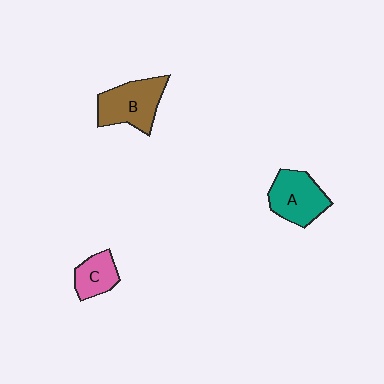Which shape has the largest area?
Shape B (brown).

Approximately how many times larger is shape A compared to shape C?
Approximately 1.6 times.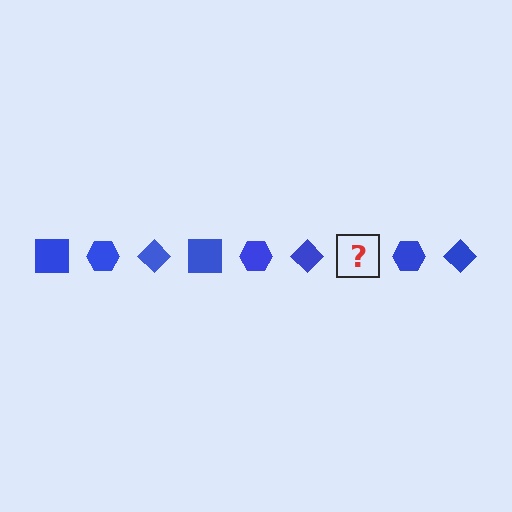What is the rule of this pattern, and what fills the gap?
The rule is that the pattern cycles through square, hexagon, diamond shapes in blue. The gap should be filled with a blue square.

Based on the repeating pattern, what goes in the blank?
The blank should be a blue square.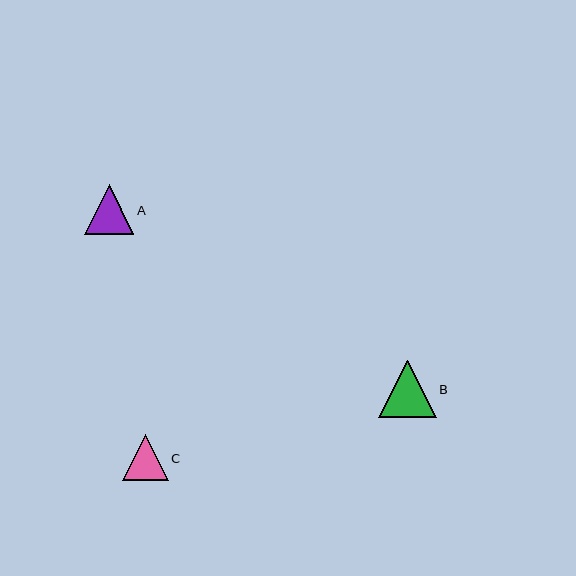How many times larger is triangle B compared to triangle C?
Triangle B is approximately 1.3 times the size of triangle C.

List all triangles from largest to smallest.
From largest to smallest: B, A, C.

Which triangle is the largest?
Triangle B is the largest with a size of approximately 57 pixels.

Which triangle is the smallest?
Triangle C is the smallest with a size of approximately 46 pixels.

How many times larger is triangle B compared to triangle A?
Triangle B is approximately 1.2 times the size of triangle A.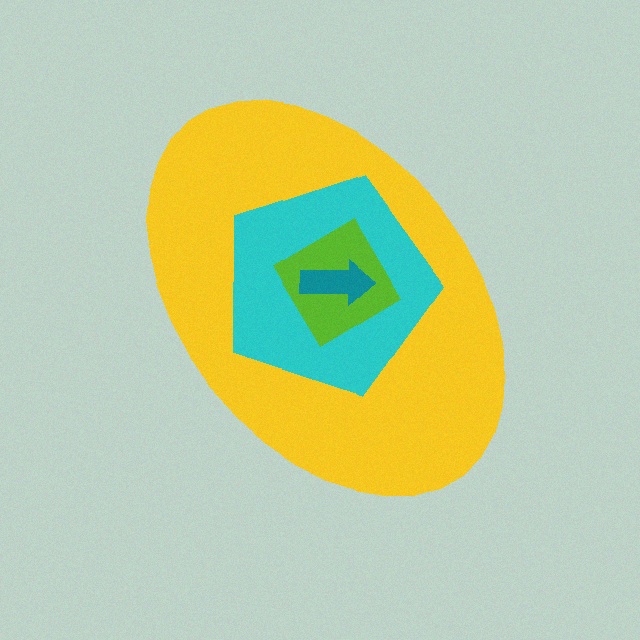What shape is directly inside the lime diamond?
The teal arrow.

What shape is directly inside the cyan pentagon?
The lime diamond.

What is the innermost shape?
The teal arrow.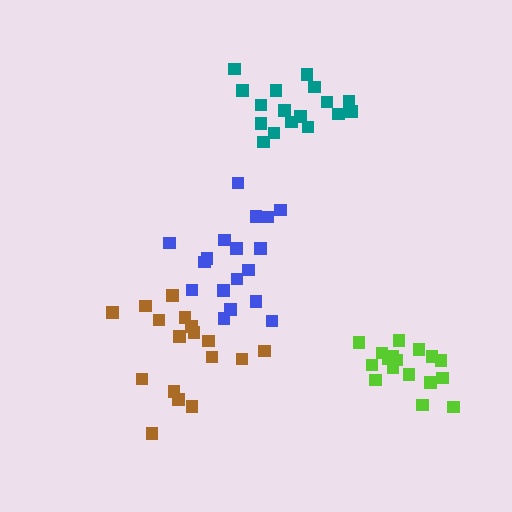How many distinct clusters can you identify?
There are 4 distinct clusters.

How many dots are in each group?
Group 1: 18 dots, Group 2: 17 dots, Group 3: 17 dots, Group 4: 17 dots (69 total).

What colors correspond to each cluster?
The clusters are colored: blue, lime, teal, brown.